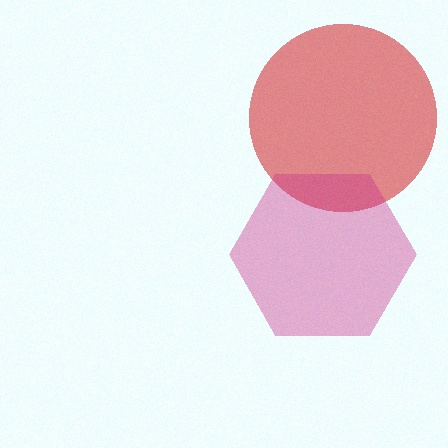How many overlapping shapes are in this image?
There are 2 overlapping shapes in the image.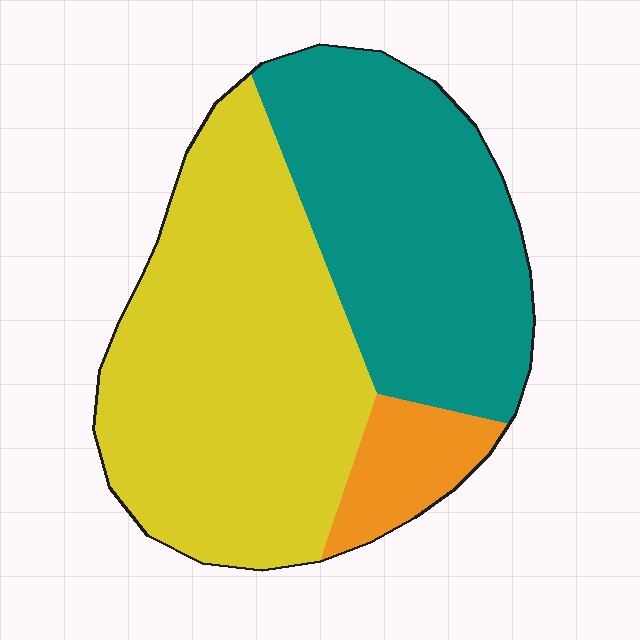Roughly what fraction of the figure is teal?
Teal covers around 40% of the figure.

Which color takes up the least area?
Orange, at roughly 10%.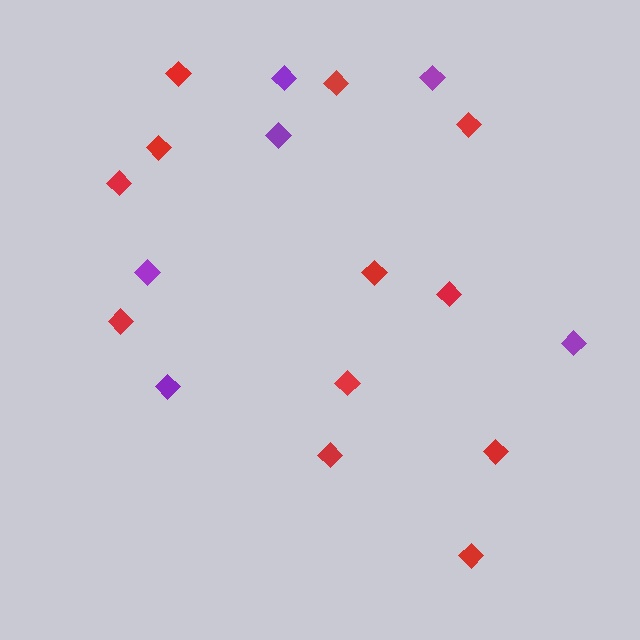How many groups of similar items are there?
There are 2 groups: one group of purple diamonds (6) and one group of red diamonds (12).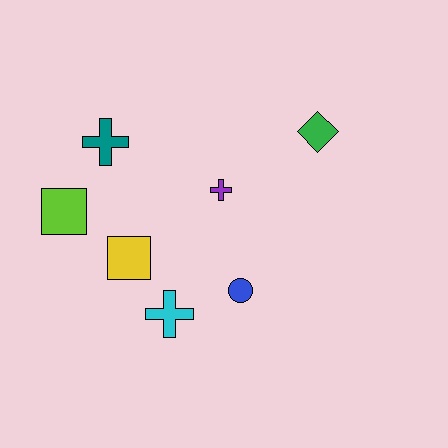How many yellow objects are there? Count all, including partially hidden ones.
There is 1 yellow object.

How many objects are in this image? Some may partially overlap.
There are 7 objects.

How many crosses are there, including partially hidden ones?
There are 3 crosses.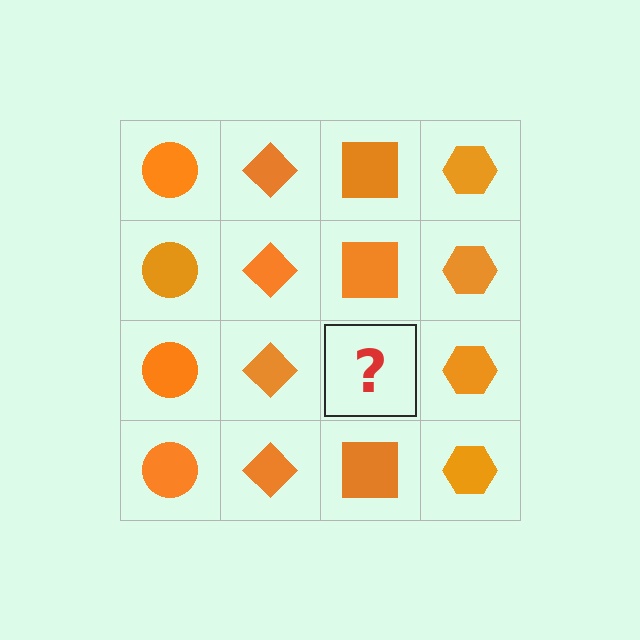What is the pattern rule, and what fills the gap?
The rule is that each column has a consistent shape. The gap should be filled with an orange square.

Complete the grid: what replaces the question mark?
The question mark should be replaced with an orange square.